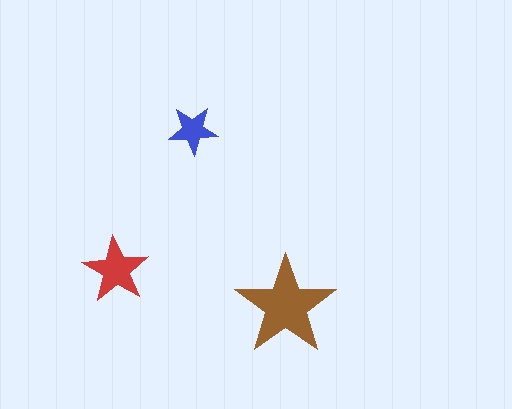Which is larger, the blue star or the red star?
The red one.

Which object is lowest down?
The brown star is bottommost.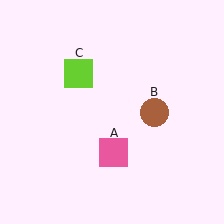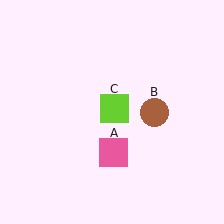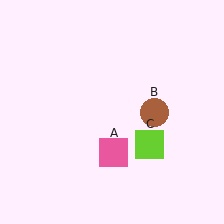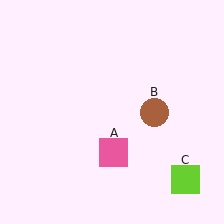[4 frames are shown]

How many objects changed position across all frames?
1 object changed position: lime square (object C).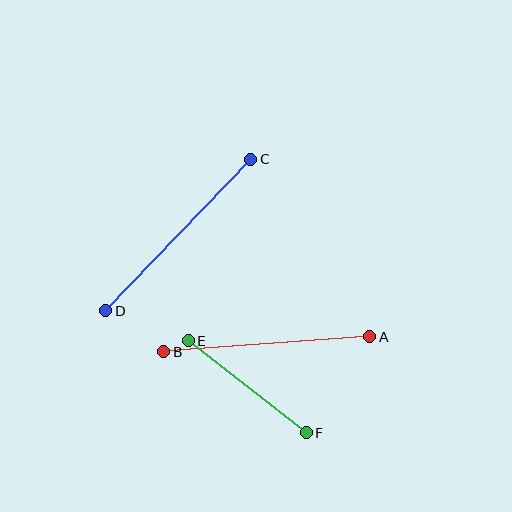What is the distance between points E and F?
The distance is approximately 150 pixels.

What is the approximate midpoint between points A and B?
The midpoint is at approximately (267, 344) pixels.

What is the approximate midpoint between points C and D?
The midpoint is at approximately (178, 235) pixels.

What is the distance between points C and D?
The distance is approximately 210 pixels.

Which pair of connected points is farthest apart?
Points C and D are farthest apart.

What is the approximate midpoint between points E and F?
The midpoint is at approximately (247, 387) pixels.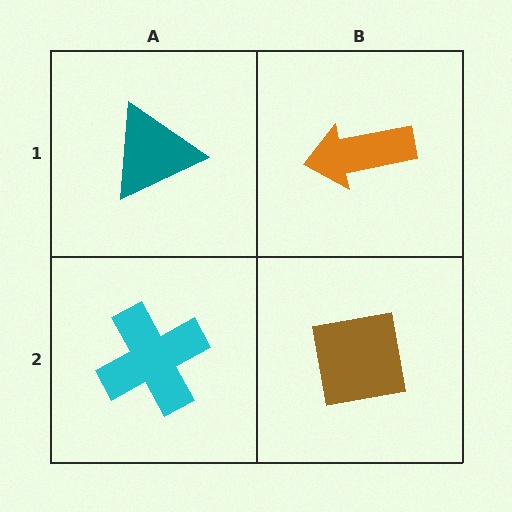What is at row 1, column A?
A teal triangle.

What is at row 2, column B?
A brown square.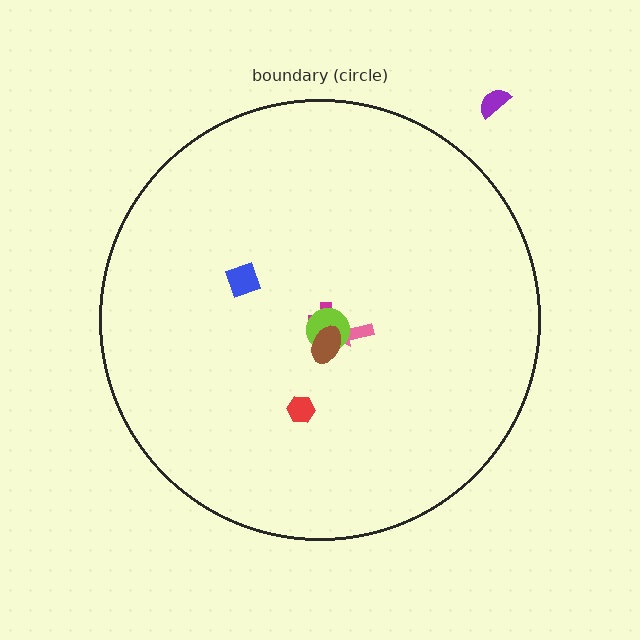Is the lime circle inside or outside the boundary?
Inside.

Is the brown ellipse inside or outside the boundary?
Inside.